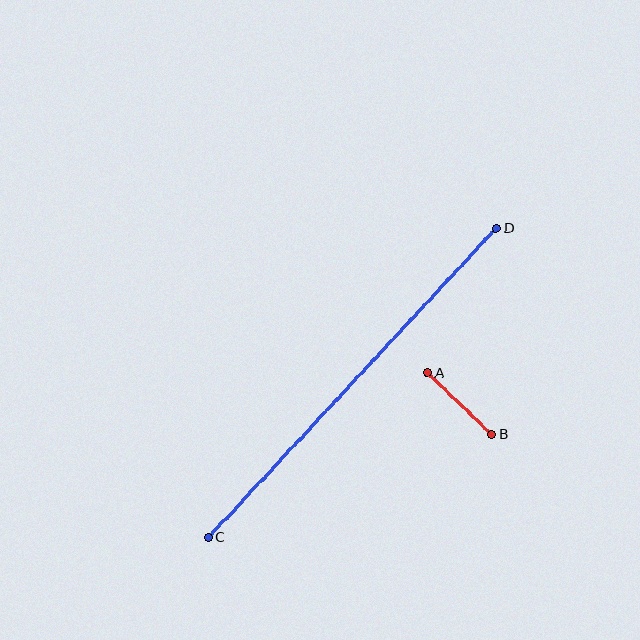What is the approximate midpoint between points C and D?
The midpoint is at approximately (352, 383) pixels.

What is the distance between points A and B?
The distance is approximately 89 pixels.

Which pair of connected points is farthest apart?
Points C and D are farthest apart.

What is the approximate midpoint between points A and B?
The midpoint is at approximately (459, 403) pixels.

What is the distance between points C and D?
The distance is approximately 422 pixels.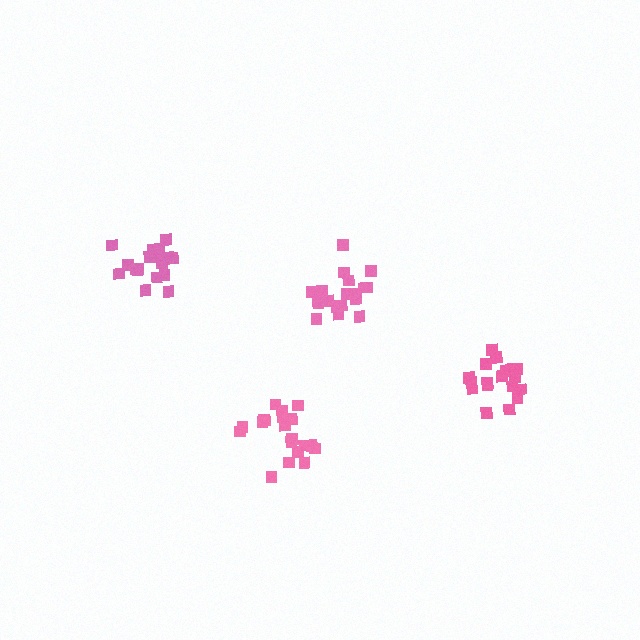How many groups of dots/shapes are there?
There are 4 groups.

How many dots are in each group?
Group 1: 19 dots, Group 2: 19 dots, Group 3: 17 dots, Group 4: 19 dots (74 total).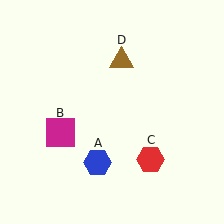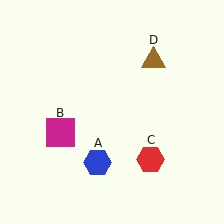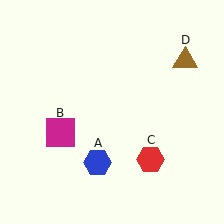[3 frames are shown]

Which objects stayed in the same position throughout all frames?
Blue hexagon (object A) and magenta square (object B) and red hexagon (object C) remained stationary.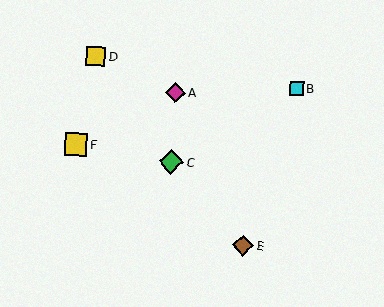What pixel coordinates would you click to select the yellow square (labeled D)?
Click at (96, 56) to select the yellow square D.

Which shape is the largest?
The green diamond (labeled C) is the largest.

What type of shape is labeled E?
Shape E is a brown diamond.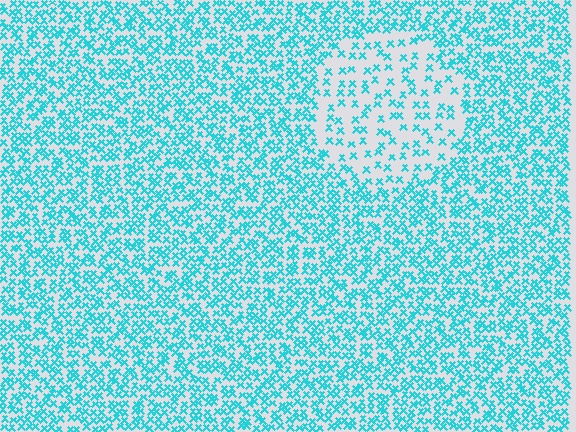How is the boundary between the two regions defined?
The boundary is defined by a change in element density (approximately 2.3x ratio). All elements are the same color, size, and shape.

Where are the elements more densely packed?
The elements are more densely packed outside the circle boundary.